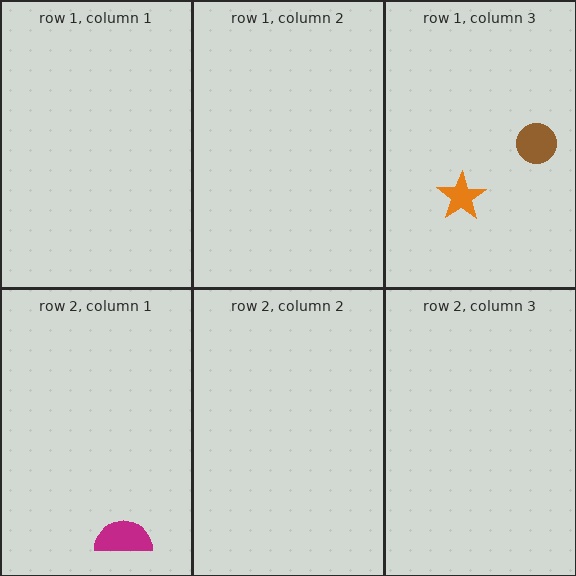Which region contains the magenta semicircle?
The row 2, column 1 region.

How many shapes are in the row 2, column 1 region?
1.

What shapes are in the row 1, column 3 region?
The orange star, the brown circle.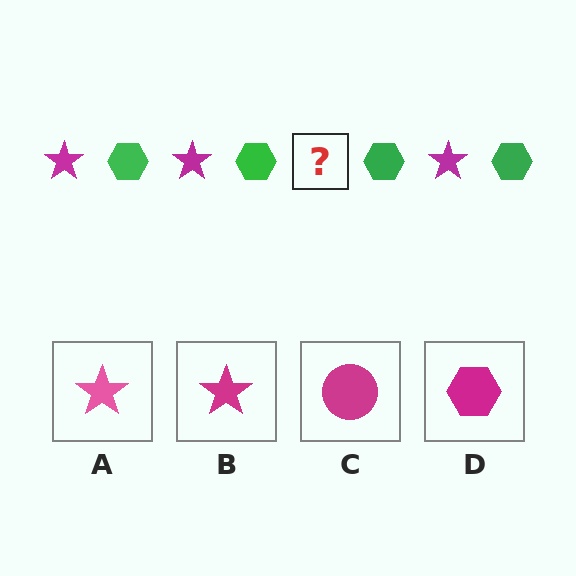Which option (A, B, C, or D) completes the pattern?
B.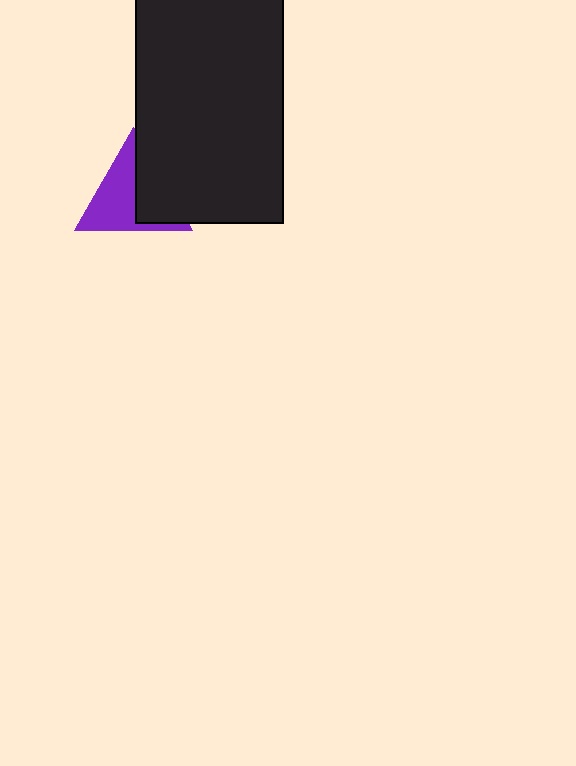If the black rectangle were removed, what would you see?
You would see the complete purple triangle.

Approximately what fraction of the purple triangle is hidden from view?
Roughly 40% of the purple triangle is hidden behind the black rectangle.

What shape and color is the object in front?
The object in front is a black rectangle.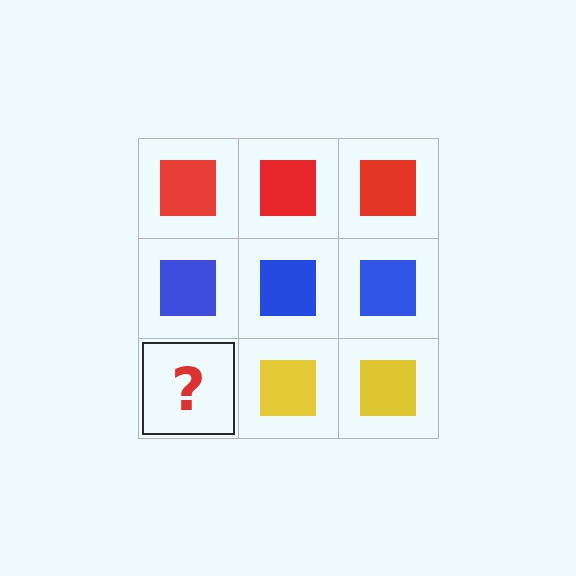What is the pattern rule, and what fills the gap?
The rule is that each row has a consistent color. The gap should be filled with a yellow square.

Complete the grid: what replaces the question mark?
The question mark should be replaced with a yellow square.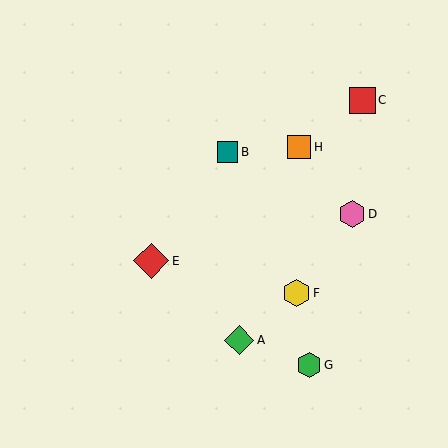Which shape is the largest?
The red diamond (labeled E) is the largest.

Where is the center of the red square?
The center of the red square is at (362, 100).